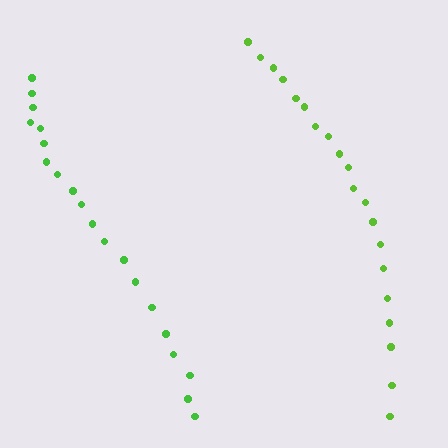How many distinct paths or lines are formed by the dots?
There are 2 distinct paths.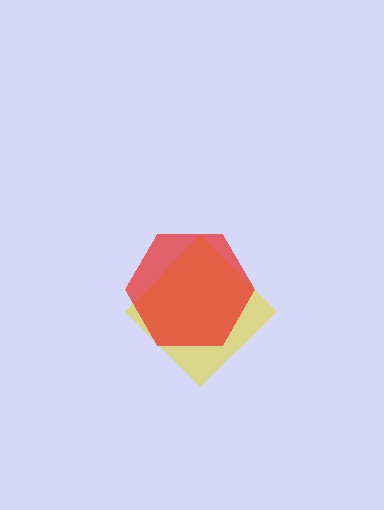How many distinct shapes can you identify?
There are 2 distinct shapes: a yellow diamond, a red hexagon.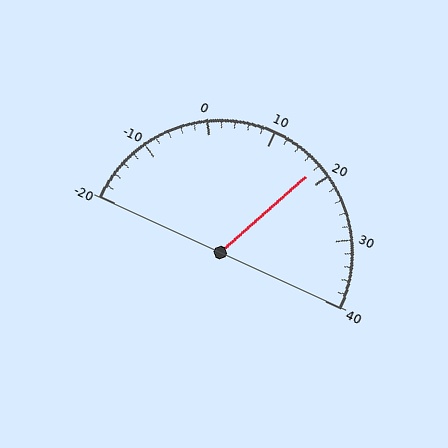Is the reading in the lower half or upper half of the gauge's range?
The reading is in the upper half of the range (-20 to 40).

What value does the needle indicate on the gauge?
The needle indicates approximately 18.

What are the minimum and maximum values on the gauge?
The gauge ranges from -20 to 40.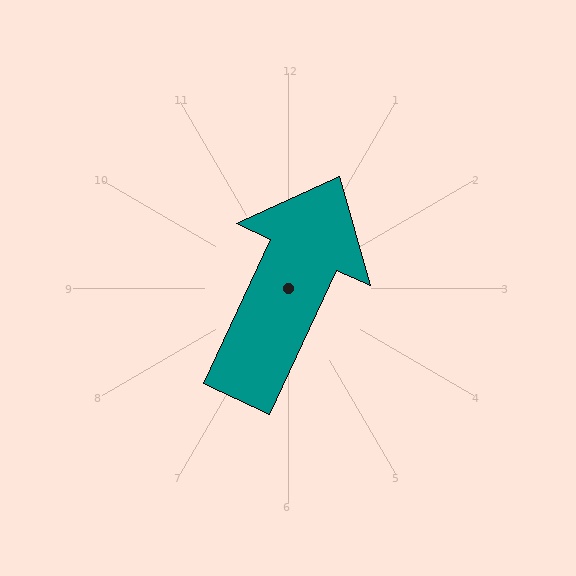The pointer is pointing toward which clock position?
Roughly 1 o'clock.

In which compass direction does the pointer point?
Northeast.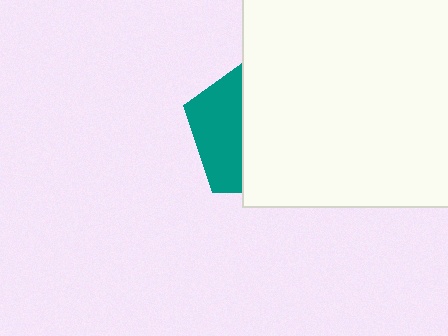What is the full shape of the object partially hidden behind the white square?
The partially hidden object is a teal pentagon.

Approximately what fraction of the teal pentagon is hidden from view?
Roughly 65% of the teal pentagon is hidden behind the white square.